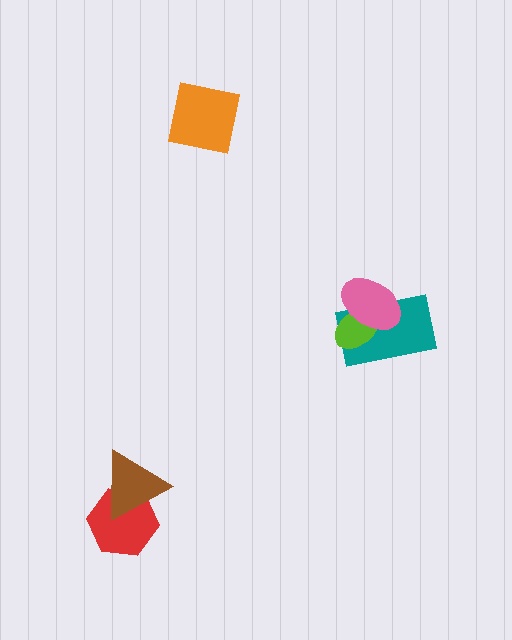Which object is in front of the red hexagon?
The brown triangle is in front of the red hexagon.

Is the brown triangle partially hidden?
No, no other shape covers it.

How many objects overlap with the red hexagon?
1 object overlaps with the red hexagon.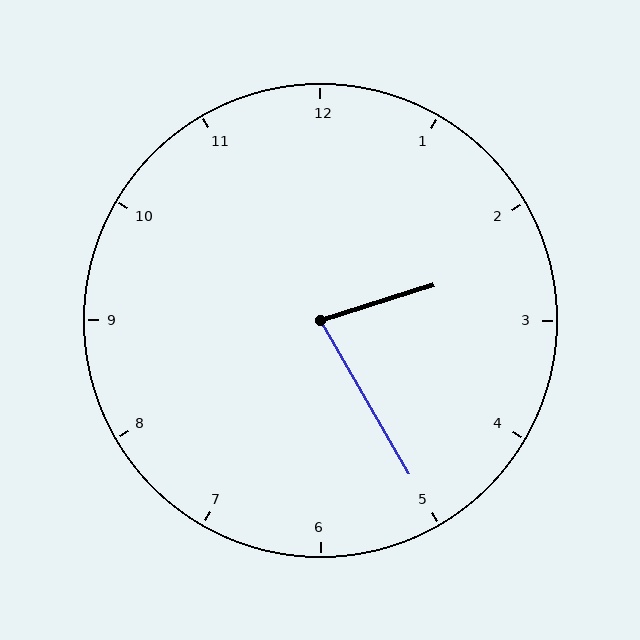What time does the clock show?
2:25.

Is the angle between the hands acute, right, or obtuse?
It is acute.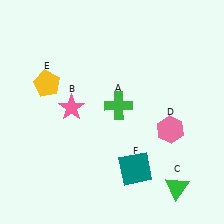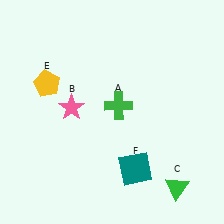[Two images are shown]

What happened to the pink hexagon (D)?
The pink hexagon (D) was removed in Image 2. It was in the bottom-right area of Image 1.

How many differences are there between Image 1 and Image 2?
There is 1 difference between the two images.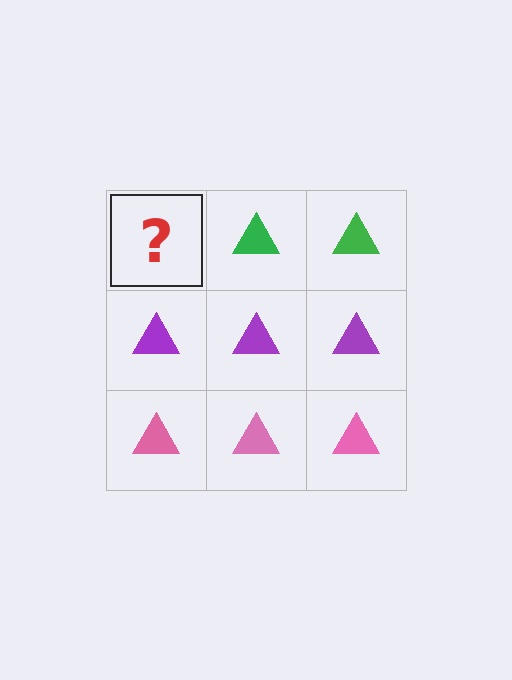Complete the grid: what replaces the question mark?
The question mark should be replaced with a green triangle.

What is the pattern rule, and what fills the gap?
The rule is that each row has a consistent color. The gap should be filled with a green triangle.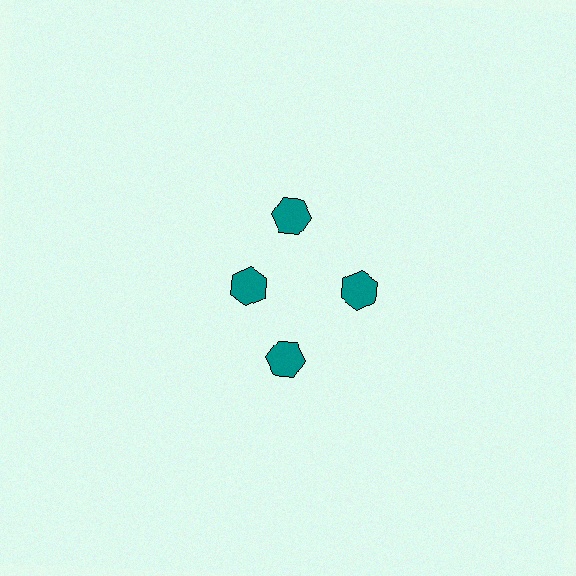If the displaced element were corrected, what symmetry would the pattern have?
It would have 4-fold rotational symmetry — the pattern would map onto itself every 90 degrees.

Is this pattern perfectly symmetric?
No. The 4 teal hexagons are arranged in a ring, but one element near the 9 o'clock position is pulled inward toward the center, breaking the 4-fold rotational symmetry.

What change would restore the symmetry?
The symmetry would be restored by moving it outward, back onto the ring so that all 4 hexagons sit at equal angles and equal distance from the center.